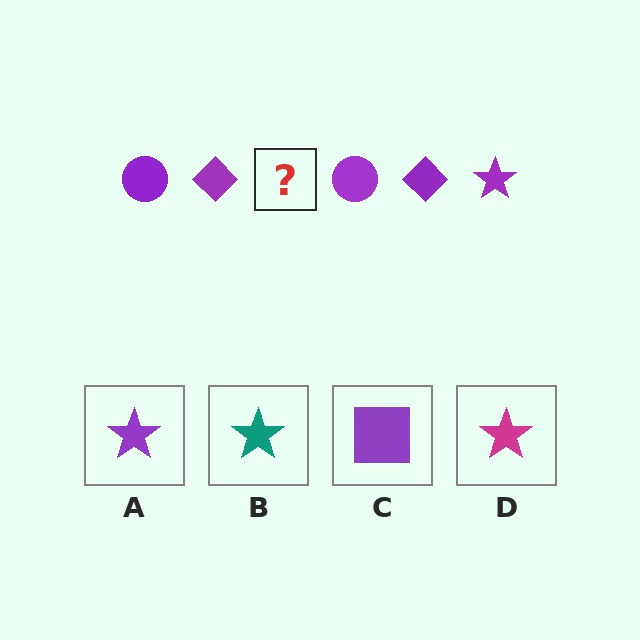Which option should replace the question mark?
Option A.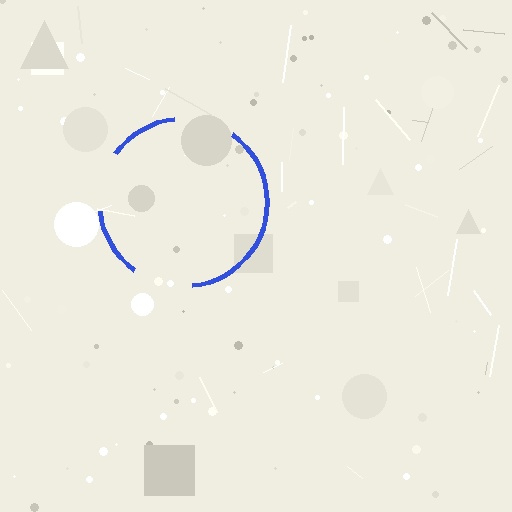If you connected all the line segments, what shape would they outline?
They would outline a circle.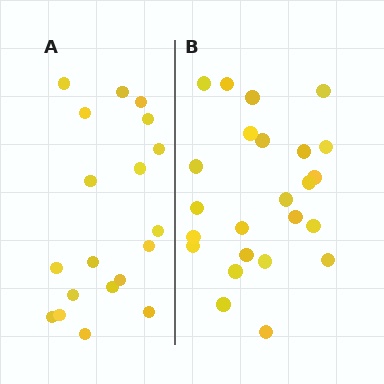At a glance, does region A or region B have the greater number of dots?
Region B (the right region) has more dots.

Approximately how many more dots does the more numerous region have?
Region B has about 5 more dots than region A.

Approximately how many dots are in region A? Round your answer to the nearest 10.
About 20 dots. (The exact count is 19, which rounds to 20.)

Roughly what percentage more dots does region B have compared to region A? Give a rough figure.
About 25% more.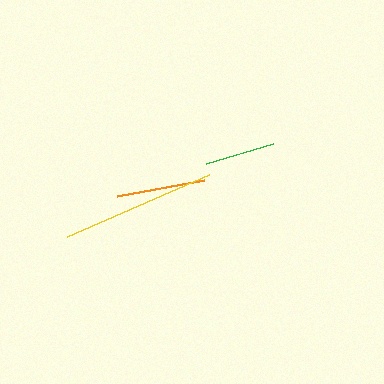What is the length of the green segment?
The green segment is approximately 71 pixels long.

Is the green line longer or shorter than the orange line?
The orange line is longer than the green line.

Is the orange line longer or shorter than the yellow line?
The yellow line is longer than the orange line.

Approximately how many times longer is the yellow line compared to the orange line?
The yellow line is approximately 1.7 times the length of the orange line.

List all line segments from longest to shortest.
From longest to shortest: yellow, orange, green.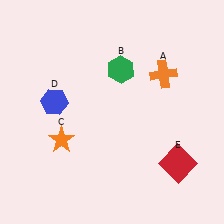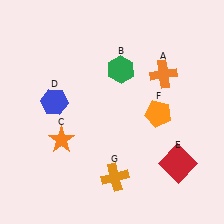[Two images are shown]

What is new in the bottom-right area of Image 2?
An orange cross (G) was added in the bottom-right area of Image 2.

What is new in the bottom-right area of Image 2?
An orange pentagon (F) was added in the bottom-right area of Image 2.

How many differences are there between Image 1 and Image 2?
There are 2 differences between the two images.